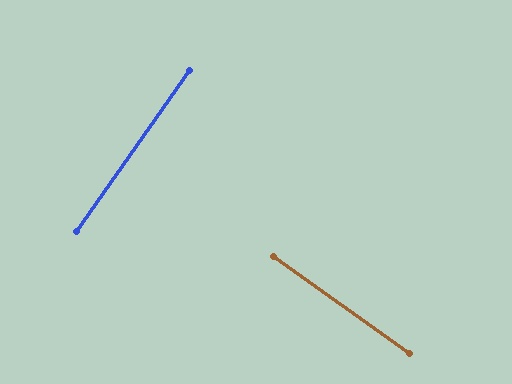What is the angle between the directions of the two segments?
Approximately 90 degrees.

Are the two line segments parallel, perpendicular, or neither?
Perpendicular — they meet at approximately 90°.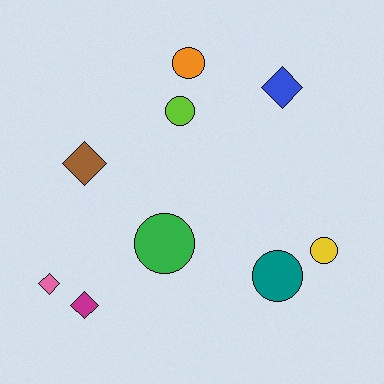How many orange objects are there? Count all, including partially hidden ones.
There is 1 orange object.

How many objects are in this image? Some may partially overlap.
There are 9 objects.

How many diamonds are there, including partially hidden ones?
There are 4 diamonds.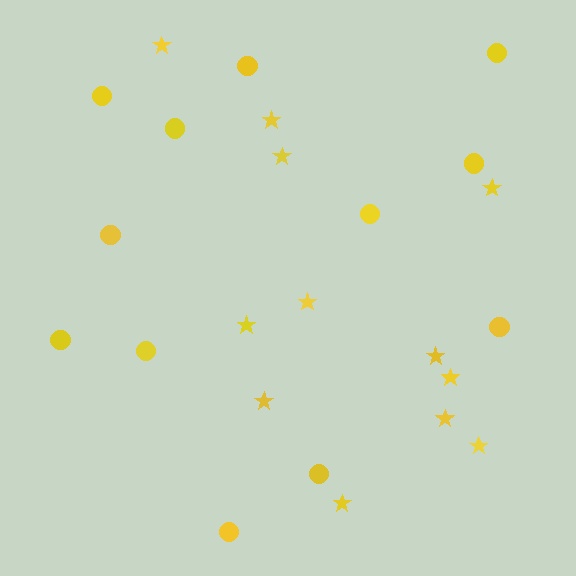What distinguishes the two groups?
There are 2 groups: one group of circles (12) and one group of stars (12).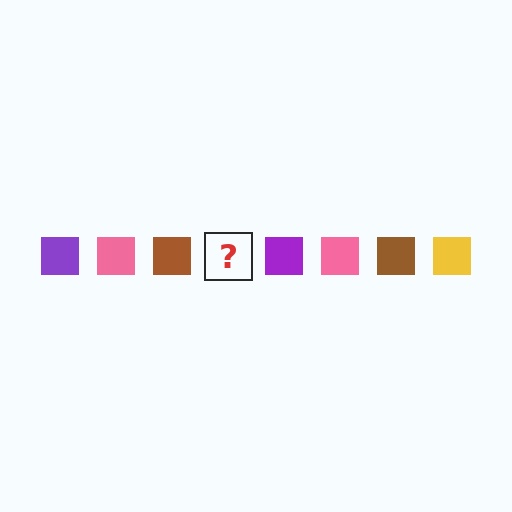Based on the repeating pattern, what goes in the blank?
The blank should be a yellow square.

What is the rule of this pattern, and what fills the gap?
The rule is that the pattern cycles through purple, pink, brown, yellow squares. The gap should be filled with a yellow square.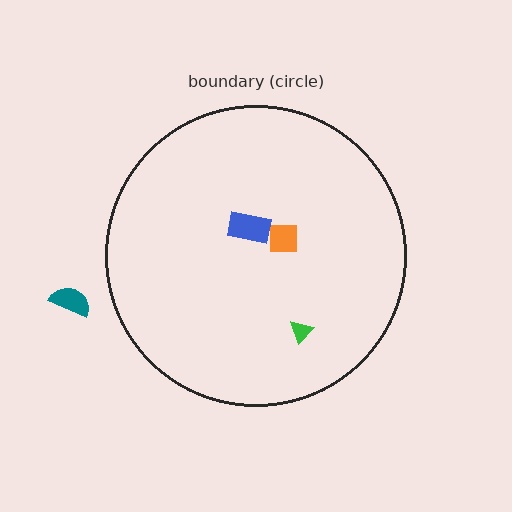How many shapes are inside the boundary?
3 inside, 1 outside.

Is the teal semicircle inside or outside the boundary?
Outside.